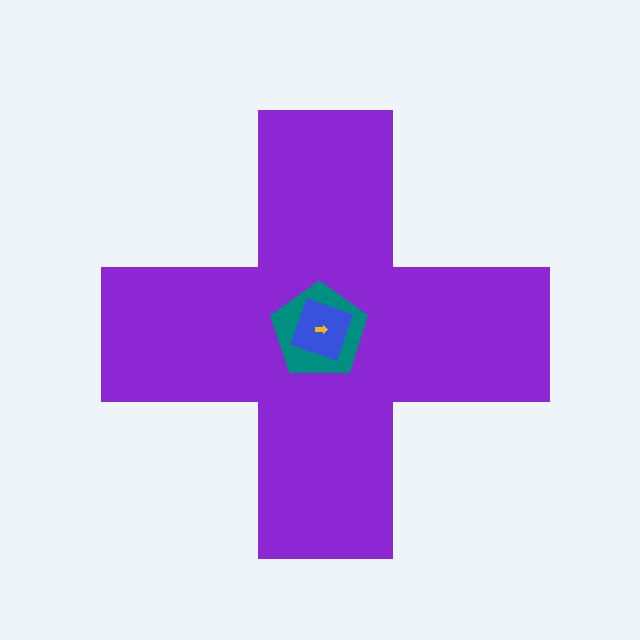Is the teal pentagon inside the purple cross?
Yes.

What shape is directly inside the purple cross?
The teal pentagon.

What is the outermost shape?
The purple cross.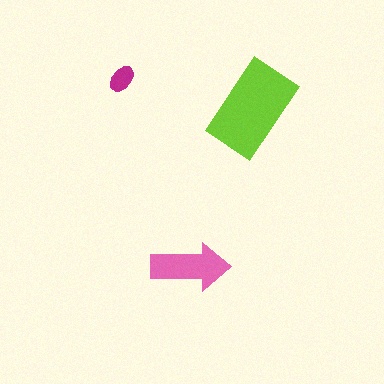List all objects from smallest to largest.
The magenta ellipse, the pink arrow, the lime rectangle.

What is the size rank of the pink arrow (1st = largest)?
2nd.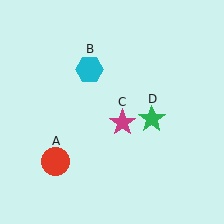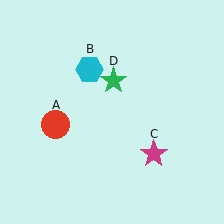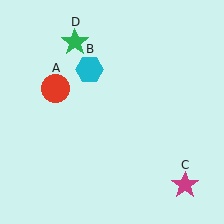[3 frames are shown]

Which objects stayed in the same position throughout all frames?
Cyan hexagon (object B) remained stationary.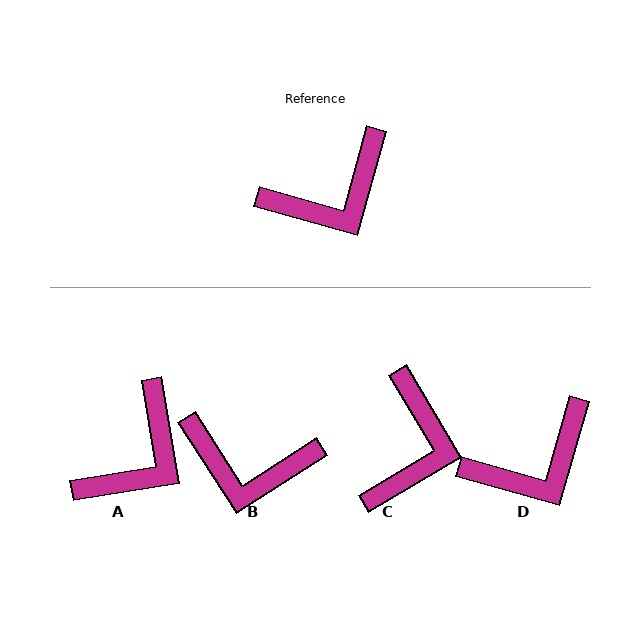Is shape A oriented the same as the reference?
No, it is off by about 25 degrees.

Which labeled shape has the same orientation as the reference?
D.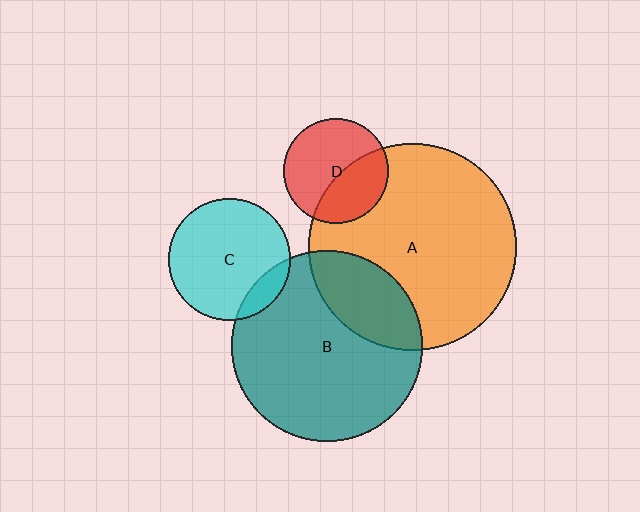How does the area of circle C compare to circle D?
Approximately 1.3 times.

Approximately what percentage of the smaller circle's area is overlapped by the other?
Approximately 15%.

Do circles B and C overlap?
Yes.